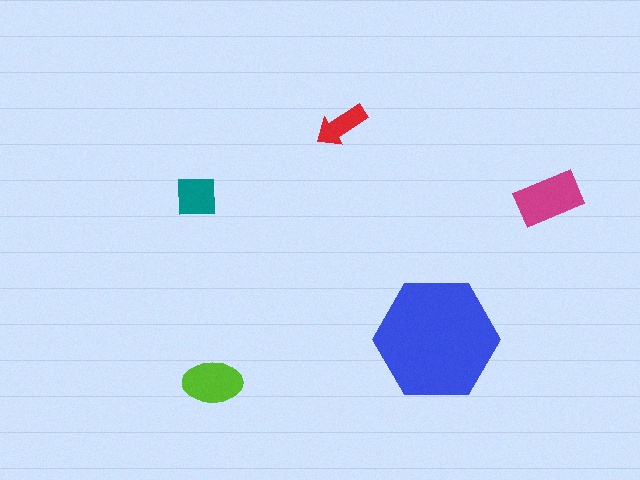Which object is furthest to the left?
The teal square is leftmost.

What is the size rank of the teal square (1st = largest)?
4th.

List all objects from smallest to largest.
The red arrow, the teal square, the lime ellipse, the magenta rectangle, the blue hexagon.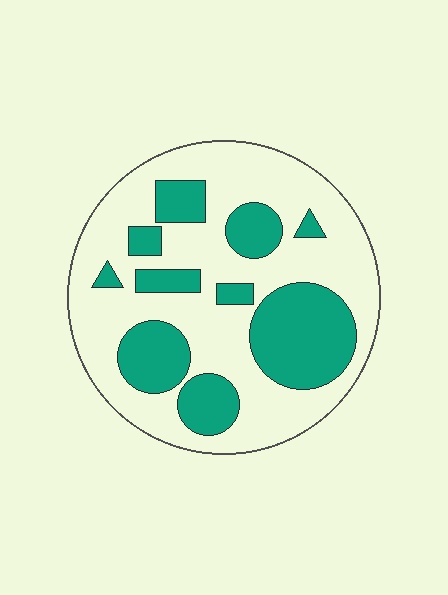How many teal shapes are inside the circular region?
10.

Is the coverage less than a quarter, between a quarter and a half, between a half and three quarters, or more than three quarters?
Between a quarter and a half.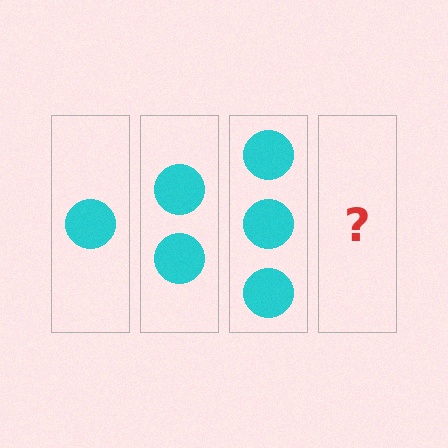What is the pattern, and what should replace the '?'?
The pattern is that each step adds one more circle. The '?' should be 4 circles.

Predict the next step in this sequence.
The next step is 4 circles.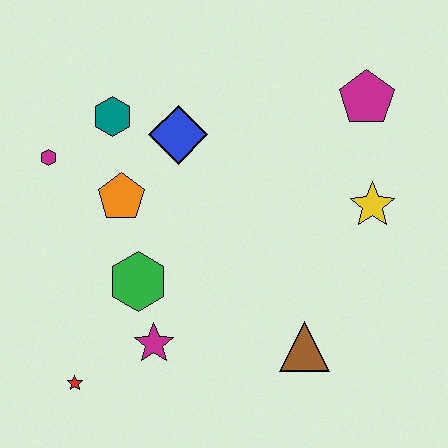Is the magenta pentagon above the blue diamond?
Yes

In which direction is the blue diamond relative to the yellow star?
The blue diamond is to the left of the yellow star.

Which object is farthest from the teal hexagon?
The brown triangle is farthest from the teal hexagon.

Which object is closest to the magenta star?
The green hexagon is closest to the magenta star.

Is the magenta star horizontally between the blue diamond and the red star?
Yes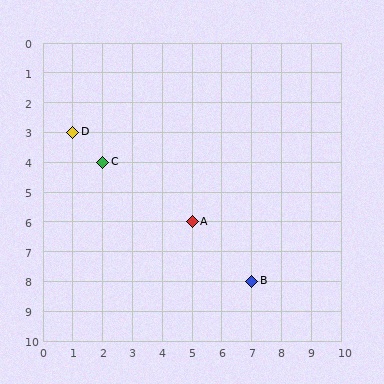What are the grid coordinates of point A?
Point A is at grid coordinates (5, 6).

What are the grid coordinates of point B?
Point B is at grid coordinates (7, 8).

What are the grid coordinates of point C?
Point C is at grid coordinates (2, 4).